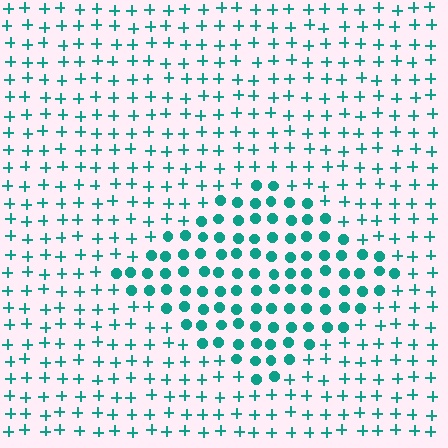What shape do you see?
I see a diamond.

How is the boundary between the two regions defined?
The boundary is defined by a change in element shape: circles inside vs. plus signs outside. All elements share the same color and spacing.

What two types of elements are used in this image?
The image uses circles inside the diamond region and plus signs outside it.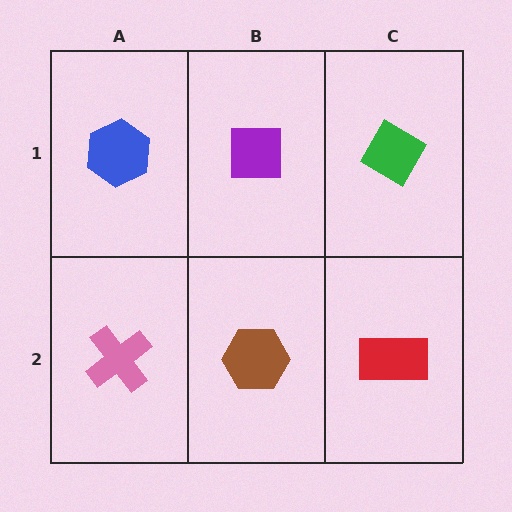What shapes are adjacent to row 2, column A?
A blue hexagon (row 1, column A), a brown hexagon (row 2, column B).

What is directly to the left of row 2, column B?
A pink cross.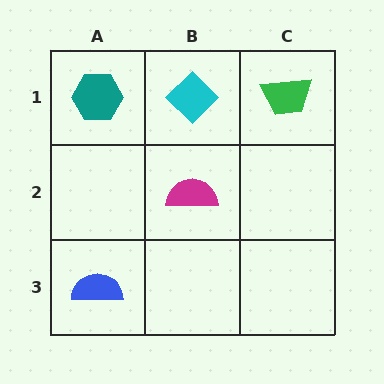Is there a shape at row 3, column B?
No, that cell is empty.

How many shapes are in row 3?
1 shape.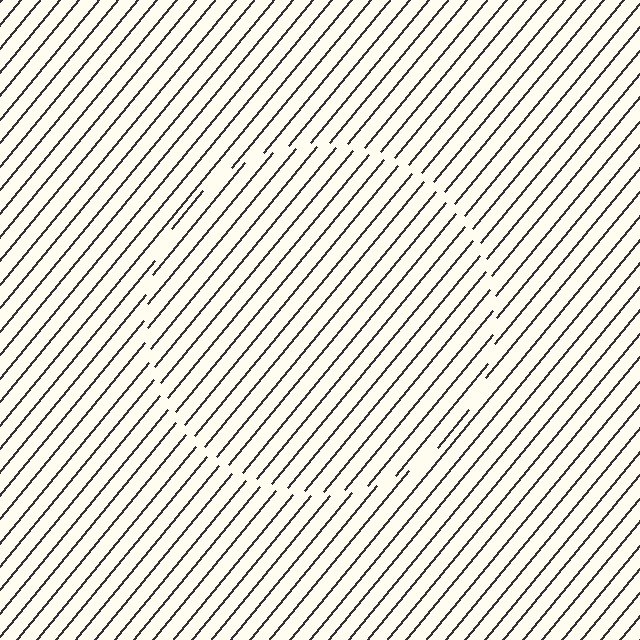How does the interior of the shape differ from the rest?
The interior of the shape contains the same grating, shifted by half a period — the contour is defined by the phase discontinuity where line-ends from the inner and outer gratings abut.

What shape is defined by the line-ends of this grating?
An illusory circle. The interior of the shape contains the same grating, shifted by half a period — the contour is defined by the phase discontinuity where line-ends from the inner and outer gratings abut.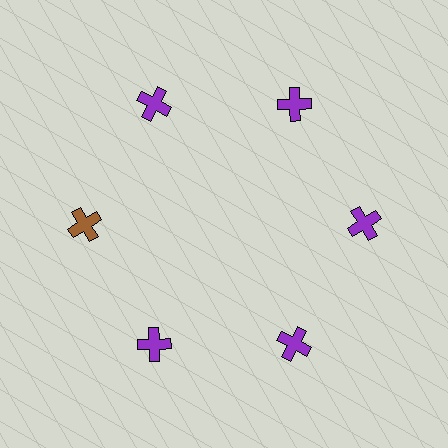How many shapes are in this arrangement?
There are 6 shapes arranged in a ring pattern.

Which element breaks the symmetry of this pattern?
The brown cross at roughly the 9 o'clock position breaks the symmetry. All other shapes are purple crosses.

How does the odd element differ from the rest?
It has a different color: brown instead of purple.